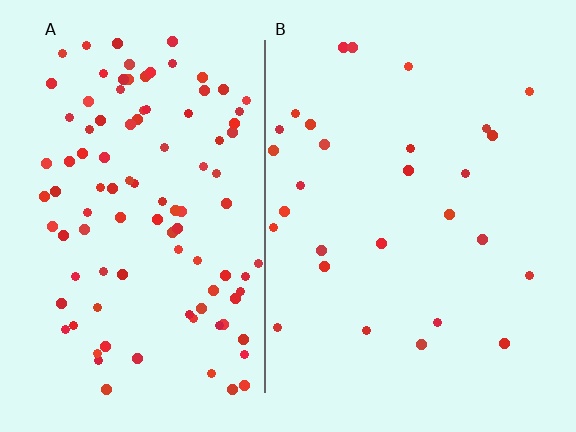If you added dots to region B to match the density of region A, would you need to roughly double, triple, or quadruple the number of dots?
Approximately quadruple.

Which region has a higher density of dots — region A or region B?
A (the left).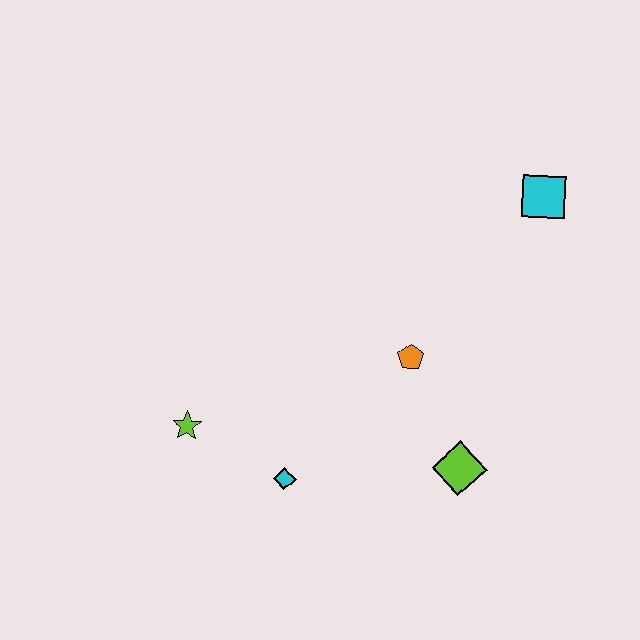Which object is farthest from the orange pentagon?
The lime star is farthest from the orange pentagon.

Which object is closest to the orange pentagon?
The lime diamond is closest to the orange pentagon.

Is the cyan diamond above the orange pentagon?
No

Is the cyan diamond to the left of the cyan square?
Yes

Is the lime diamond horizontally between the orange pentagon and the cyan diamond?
No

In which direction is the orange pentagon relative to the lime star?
The orange pentagon is to the right of the lime star.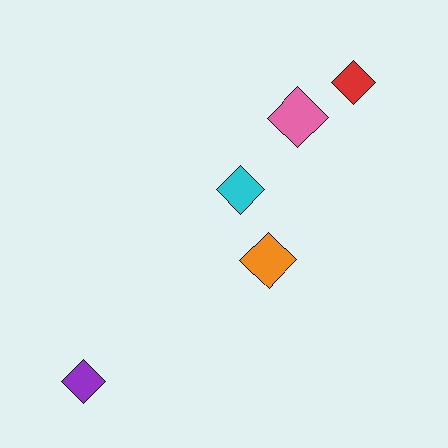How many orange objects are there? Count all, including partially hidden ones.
There is 1 orange object.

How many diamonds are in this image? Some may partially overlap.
There are 5 diamonds.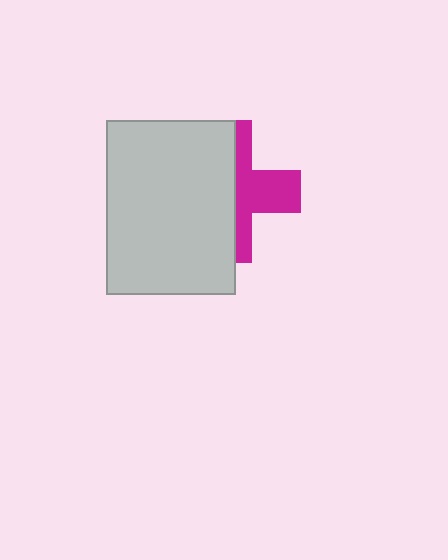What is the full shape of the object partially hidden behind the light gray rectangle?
The partially hidden object is a magenta cross.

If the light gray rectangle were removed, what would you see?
You would see the complete magenta cross.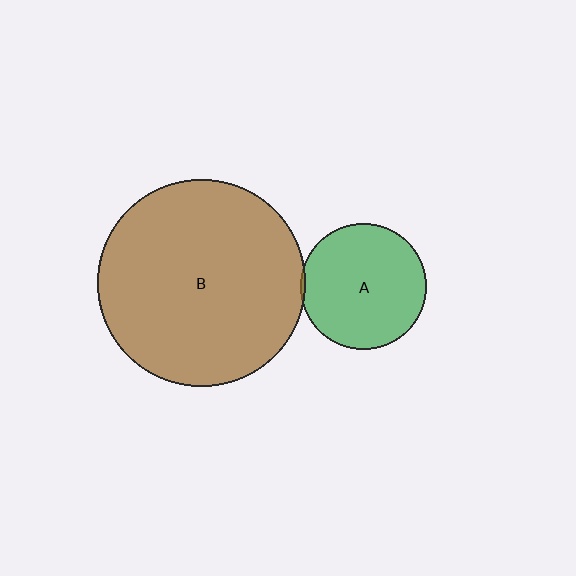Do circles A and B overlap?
Yes.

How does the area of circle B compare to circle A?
Approximately 2.7 times.